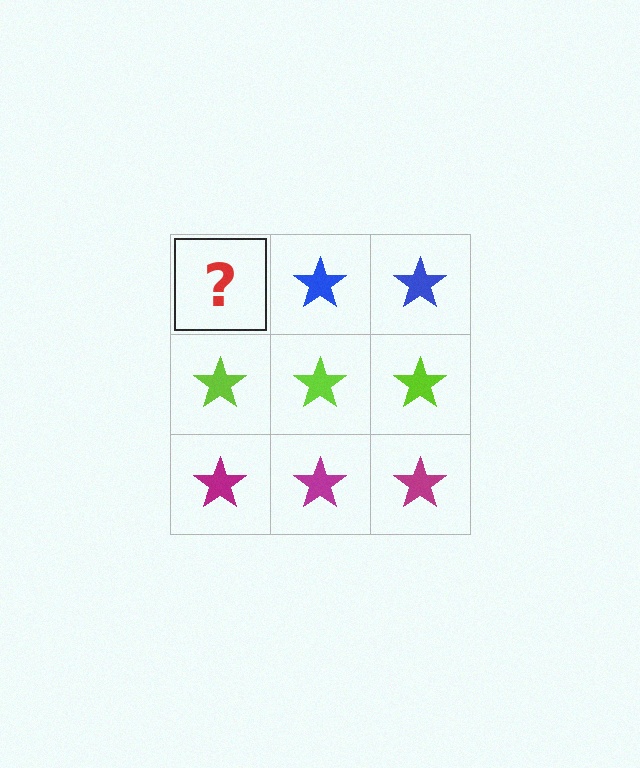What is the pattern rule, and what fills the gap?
The rule is that each row has a consistent color. The gap should be filled with a blue star.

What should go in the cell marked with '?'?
The missing cell should contain a blue star.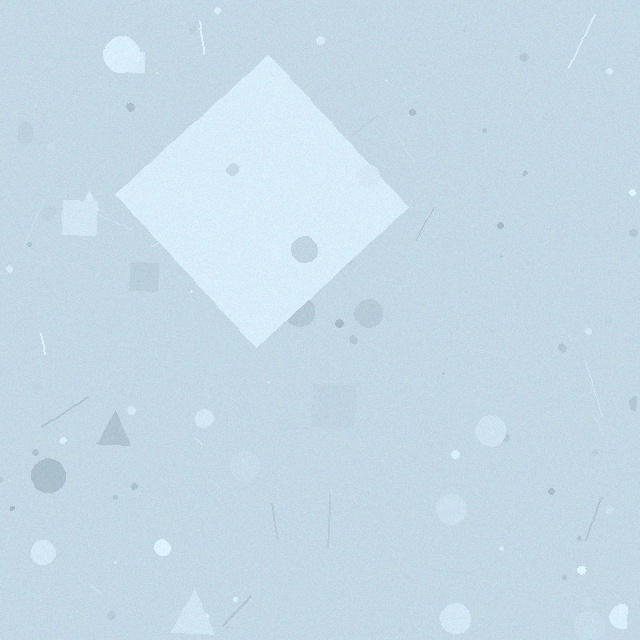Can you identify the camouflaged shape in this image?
The camouflaged shape is a diamond.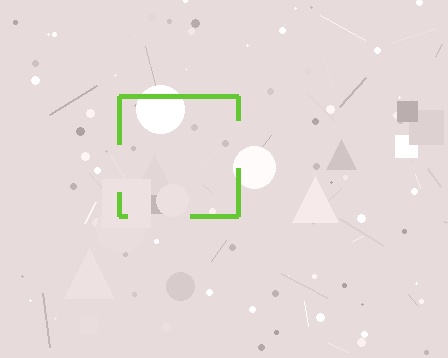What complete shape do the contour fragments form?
The contour fragments form a square.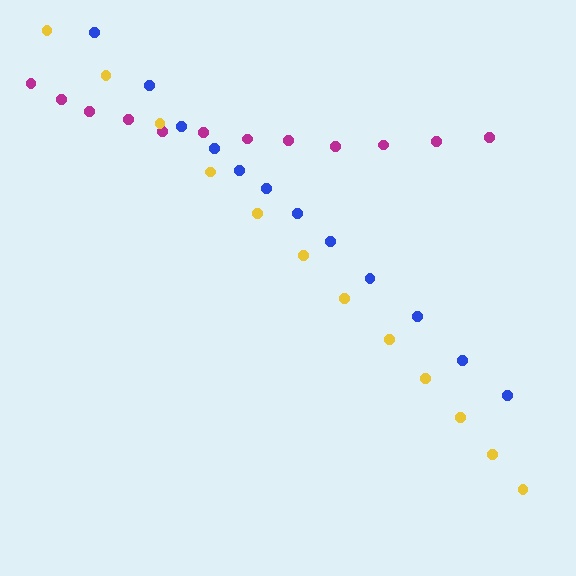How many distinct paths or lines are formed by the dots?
There are 3 distinct paths.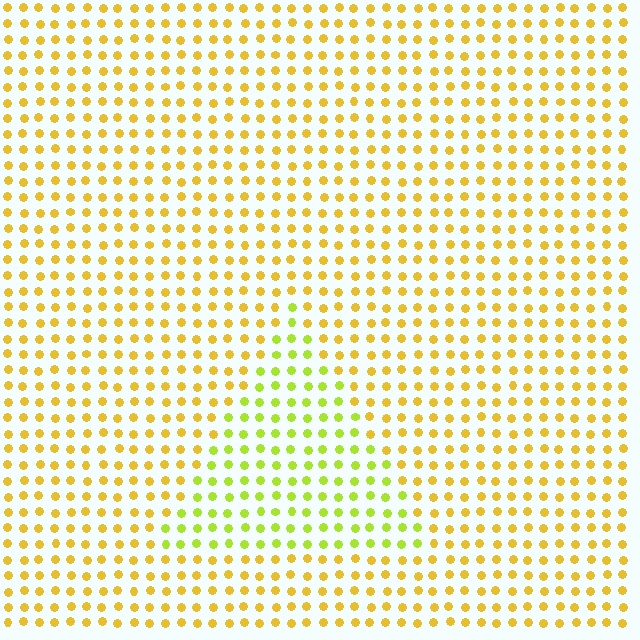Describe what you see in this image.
The image is filled with small yellow elements in a uniform arrangement. A triangle-shaped region is visible where the elements are tinted to a slightly different hue, forming a subtle color boundary.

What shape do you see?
I see a triangle.